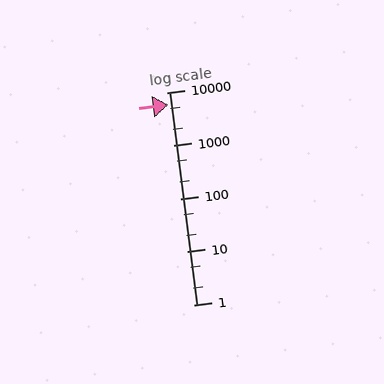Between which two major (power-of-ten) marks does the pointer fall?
The pointer is between 1000 and 10000.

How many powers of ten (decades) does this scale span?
The scale spans 4 decades, from 1 to 10000.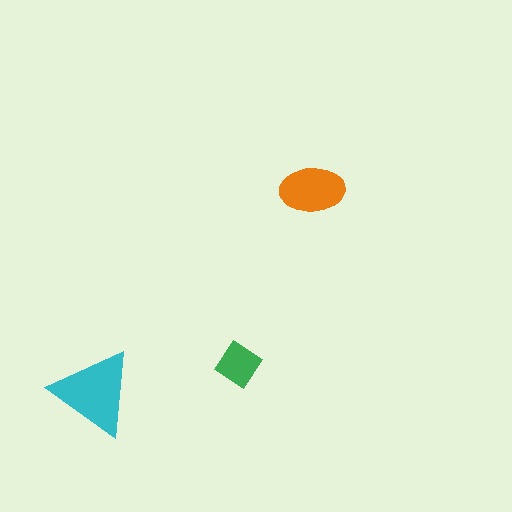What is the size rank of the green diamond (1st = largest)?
3rd.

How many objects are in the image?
There are 3 objects in the image.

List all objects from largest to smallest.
The cyan triangle, the orange ellipse, the green diamond.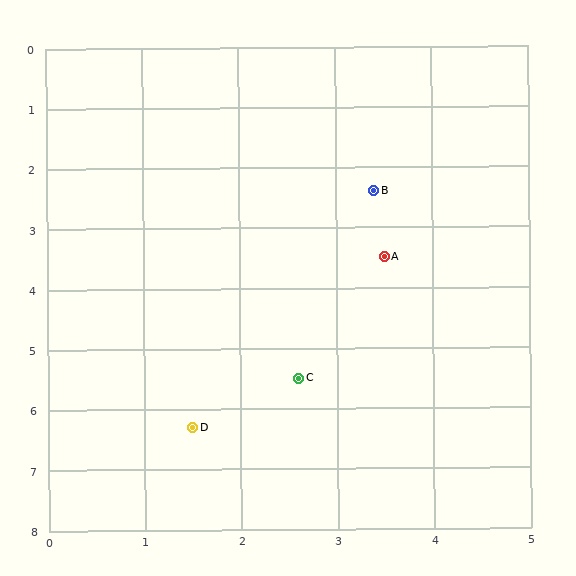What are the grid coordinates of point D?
Point D is at approximately (1.5, 6.3).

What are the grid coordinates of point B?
Point B is at approximately (3.4, 2.4).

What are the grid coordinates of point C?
Point C is at approximately (2.6, 5.5).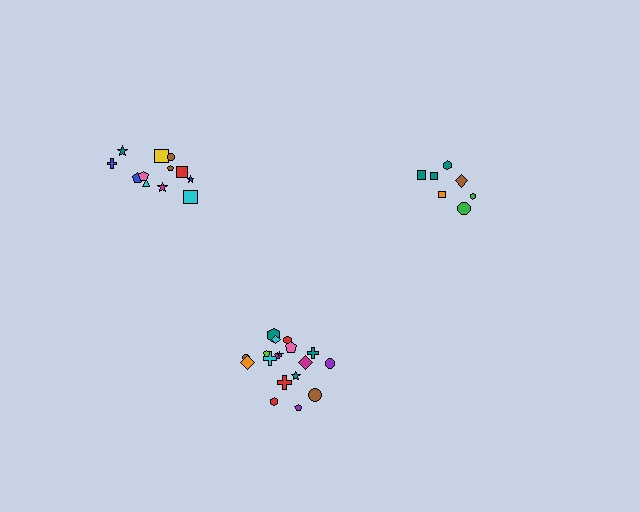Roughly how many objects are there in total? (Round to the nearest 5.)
Roughly 35 objects in total.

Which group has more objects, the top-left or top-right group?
The top-left group.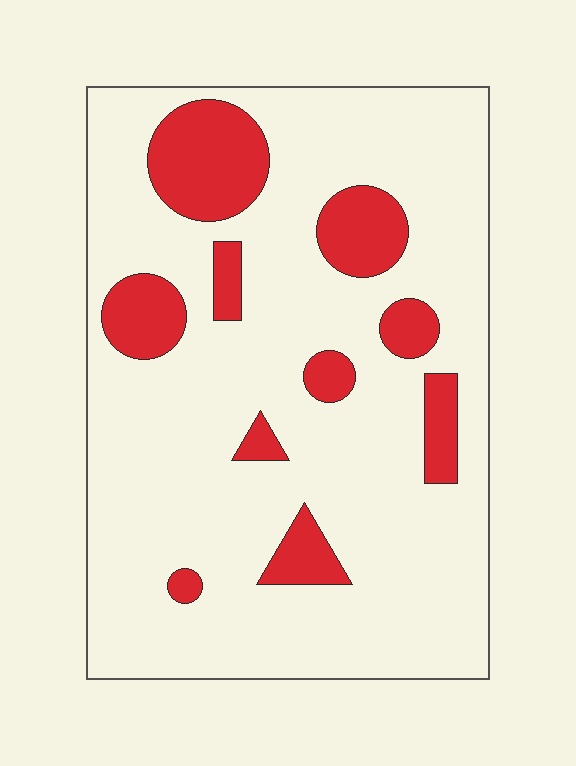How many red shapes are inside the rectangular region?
10.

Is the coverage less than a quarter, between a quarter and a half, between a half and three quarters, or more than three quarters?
Less than a quarter.